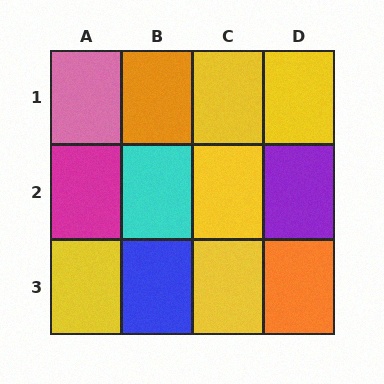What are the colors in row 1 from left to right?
Pink, orange, yellow, yellow.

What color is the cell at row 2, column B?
Cyan.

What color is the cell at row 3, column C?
Yellow.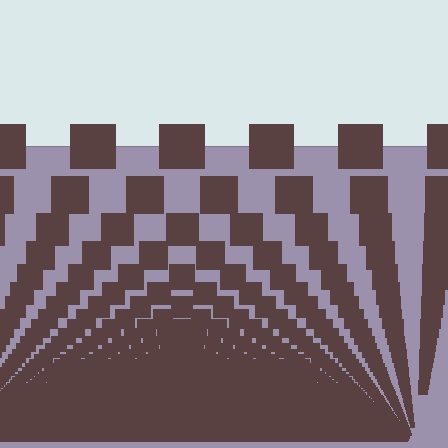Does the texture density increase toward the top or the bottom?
Density increases toward the bottom.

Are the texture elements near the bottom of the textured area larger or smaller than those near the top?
Smaller. The gradient is inverted — elements near the bottom are smaller and denser.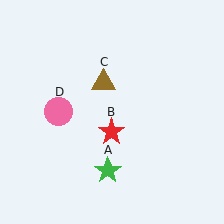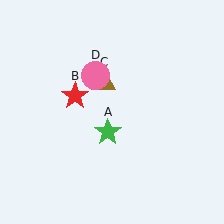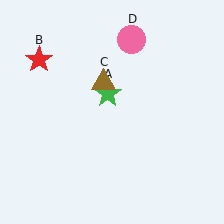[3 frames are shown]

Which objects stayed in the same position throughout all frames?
Brown triangle (object C) remained stationary.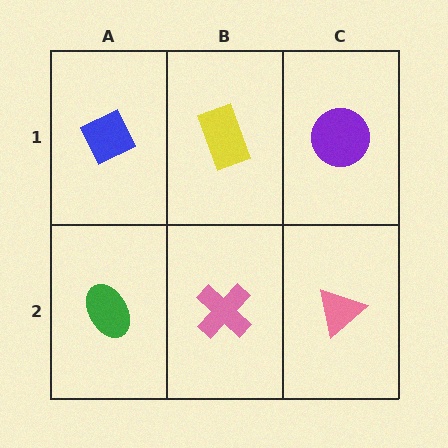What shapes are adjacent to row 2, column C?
A purple circle (row 1, column C), a pink cross (row 2, column B).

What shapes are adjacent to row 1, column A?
A green ellipse (row 2, column A), a yellow rectangle (row 1, column B).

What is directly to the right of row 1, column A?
A yellow rectangle.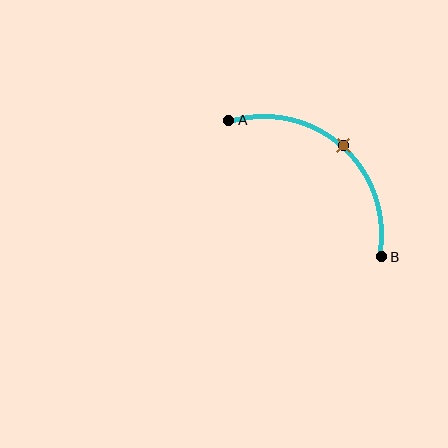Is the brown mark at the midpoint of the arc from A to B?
Yes. The brown mark lies on the arc at equal arc-length from both A and B — it is the arc midpoint.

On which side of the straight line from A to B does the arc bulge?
The arc bulges above and to the right of the straight line connecting A and B.